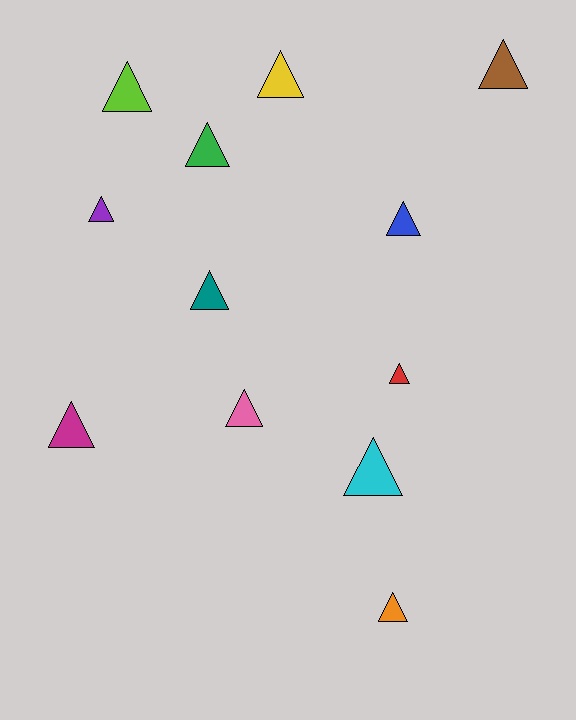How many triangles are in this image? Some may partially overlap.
There are 12 triangles.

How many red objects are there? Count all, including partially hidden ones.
There is 1 red object.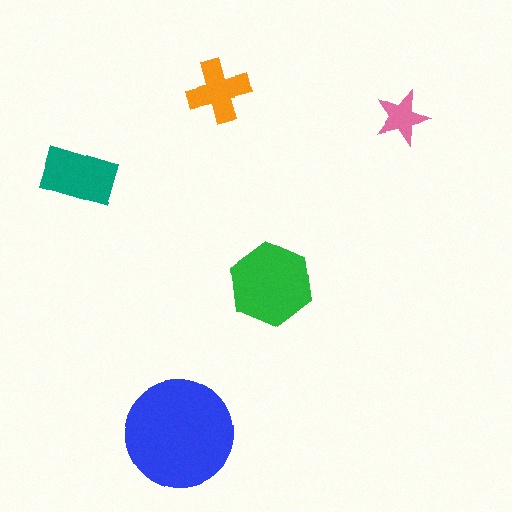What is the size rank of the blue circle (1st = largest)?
1st.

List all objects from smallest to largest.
The pink star, the orange cross, the teal rectangle, the green hexagon, the blue circle.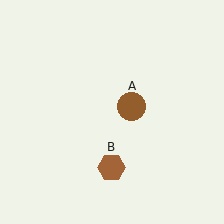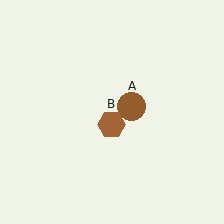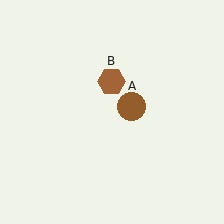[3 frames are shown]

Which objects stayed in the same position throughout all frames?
Brown circle (object A) remained stationary.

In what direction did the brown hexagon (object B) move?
The brown hexagon (object B) moved up.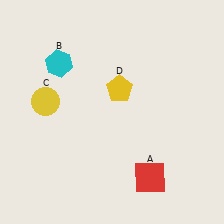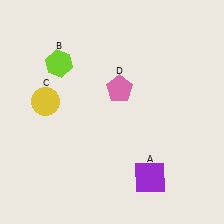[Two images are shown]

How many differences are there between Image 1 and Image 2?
There are 3 differences between the two images.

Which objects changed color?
A changed from red to purple. B changed from cyan to lime. D changed from yellow to pink.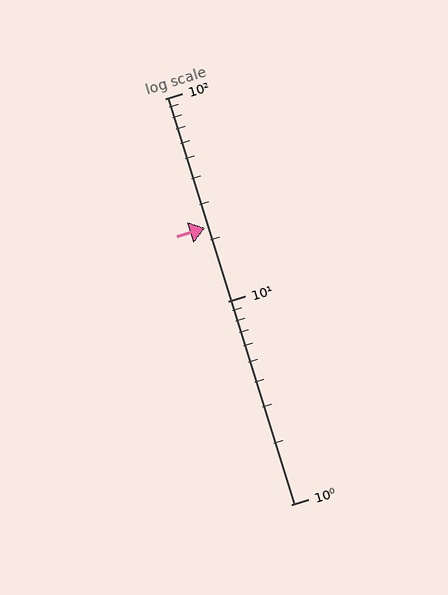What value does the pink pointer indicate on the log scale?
The pointer indicates approximately 23.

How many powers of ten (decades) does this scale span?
The scale spans 2 decades, from 1 to 100.